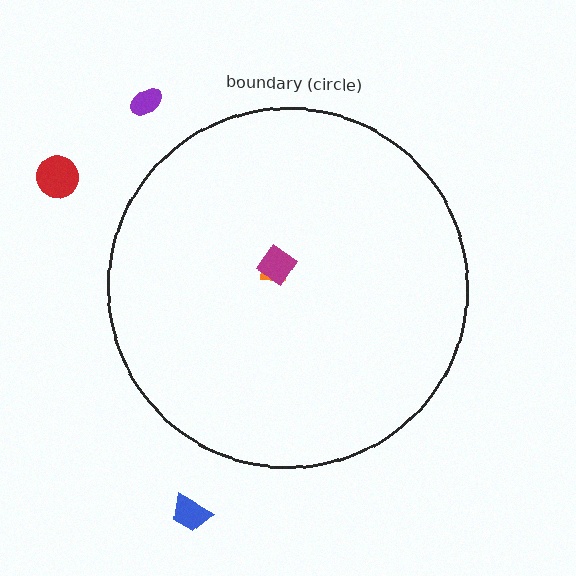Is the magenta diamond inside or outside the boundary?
Inside.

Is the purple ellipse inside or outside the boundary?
Outside.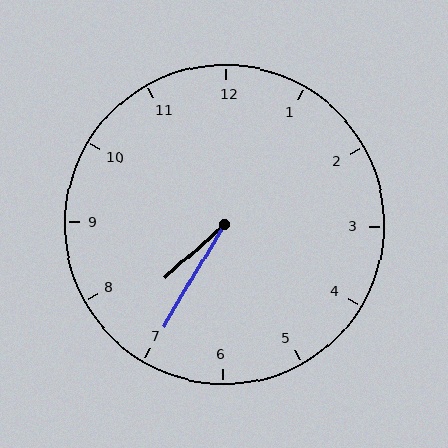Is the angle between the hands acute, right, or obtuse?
It is acute.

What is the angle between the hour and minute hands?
Approximately 18 degrees.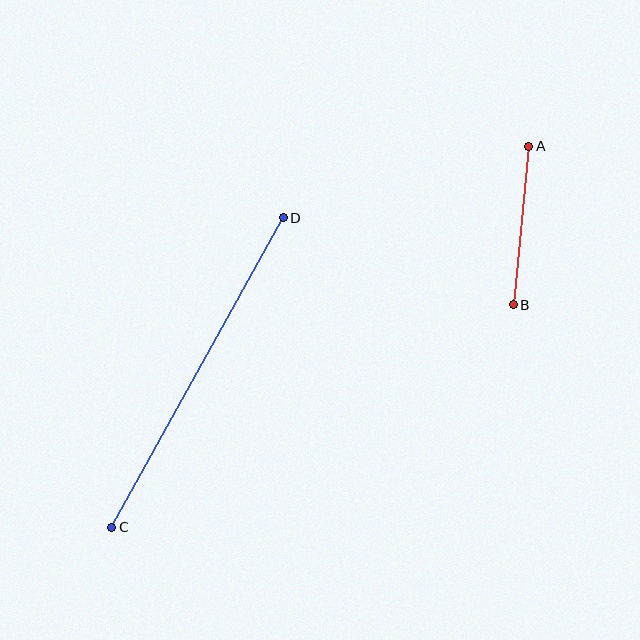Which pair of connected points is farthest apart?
Points C and D are farthest apart.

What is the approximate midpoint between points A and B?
The midpoint is at approximately (521, 226) pixels.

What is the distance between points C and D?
The distance is approximately 354 pixels.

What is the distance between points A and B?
The distance is approximately 159 pixels.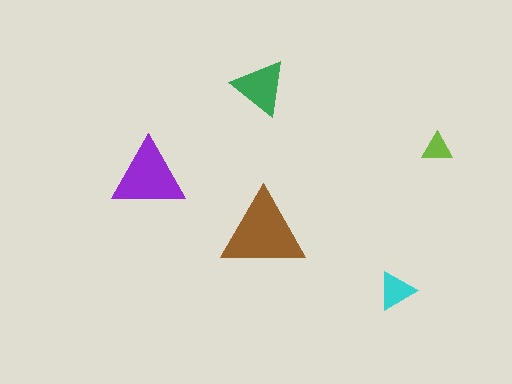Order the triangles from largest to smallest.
the brown one, the purple one, the green one, the cyan one, the lime one.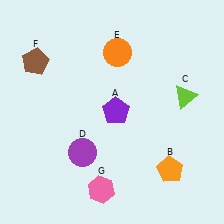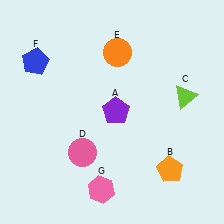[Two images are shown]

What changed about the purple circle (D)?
In Image 1, D is purple. In Image 2, it changed to pink.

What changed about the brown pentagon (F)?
In Image 1, F is brown. In Image 2, it changed to blue.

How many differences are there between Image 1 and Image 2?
There are 2 differences between the two images.